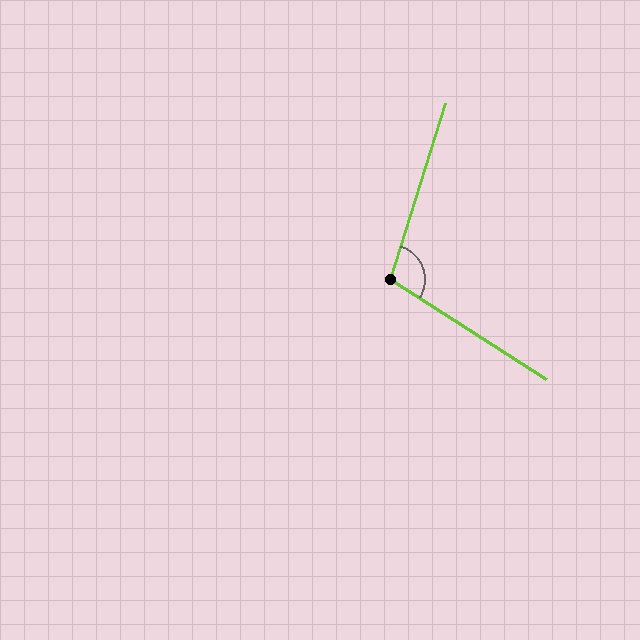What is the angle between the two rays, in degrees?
Approximately 105 degrees.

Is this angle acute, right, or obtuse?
It is obtuse.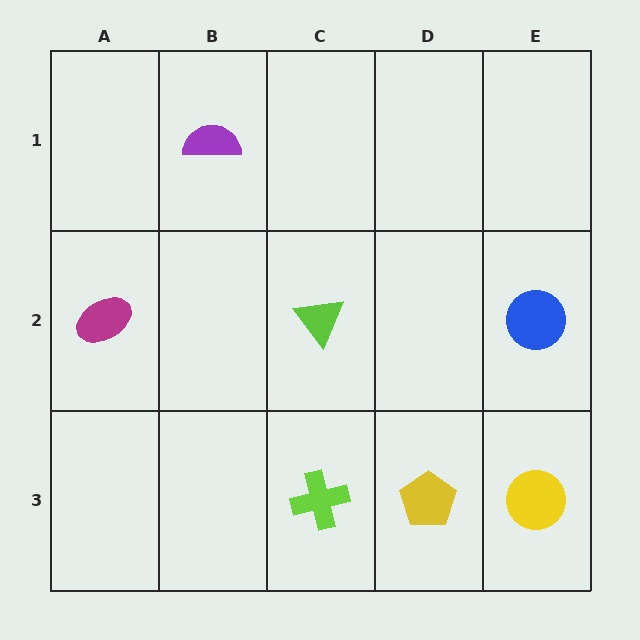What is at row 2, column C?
A lime triangle.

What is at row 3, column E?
A yellow circle.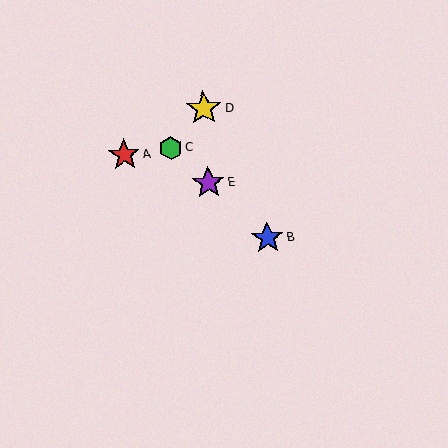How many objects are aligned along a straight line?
3 objects (B, C, E) are aligned along a straight line.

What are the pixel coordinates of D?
Object D is at (204, 108).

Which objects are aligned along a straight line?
Objects B, C, E are aligned along a straight line.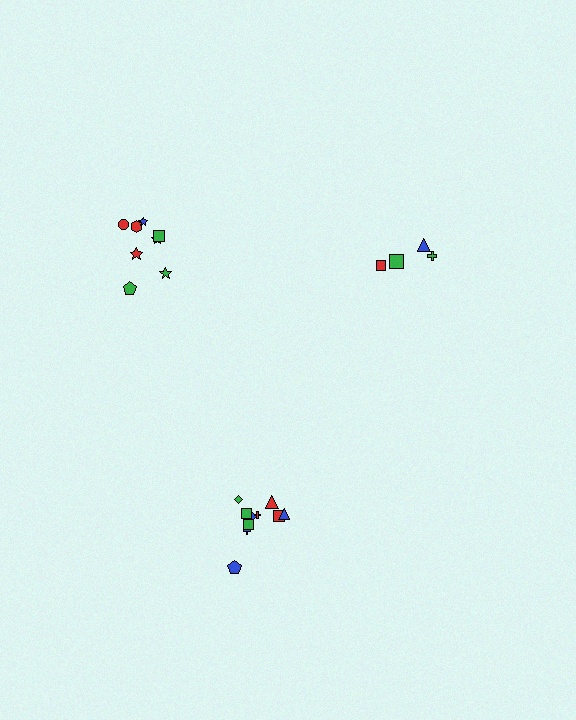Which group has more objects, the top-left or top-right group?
The top-left group.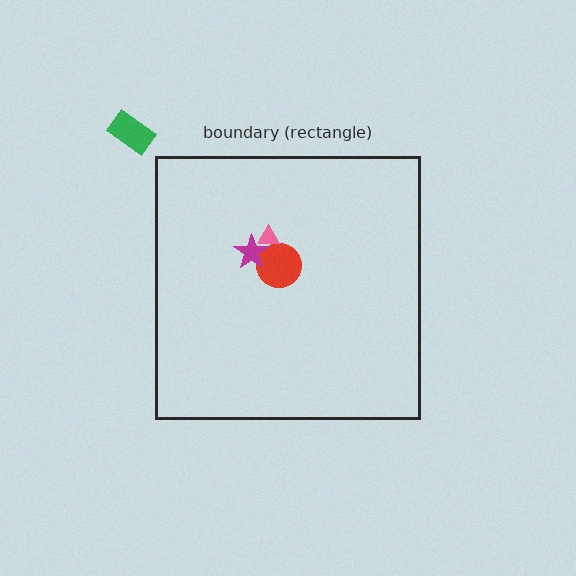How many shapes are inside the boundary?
3 inside, 1 outside.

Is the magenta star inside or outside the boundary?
Inside.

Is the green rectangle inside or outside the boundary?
Outside.